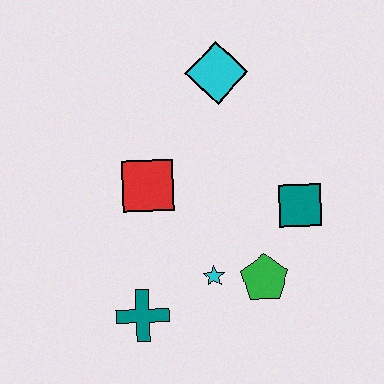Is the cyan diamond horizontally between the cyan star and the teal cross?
No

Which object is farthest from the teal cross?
The cyan diamond is farthest from the teal cross.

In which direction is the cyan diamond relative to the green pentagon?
The cyan diamond is above the green pentagon.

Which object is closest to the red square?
The cyan star is closest to the red square.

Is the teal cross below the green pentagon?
Yes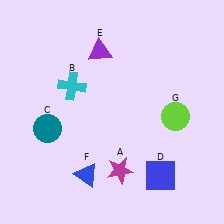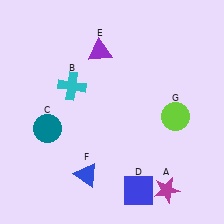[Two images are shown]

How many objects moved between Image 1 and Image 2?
2 objects moved between the two images.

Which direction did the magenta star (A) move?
The magenta star (A) moved right.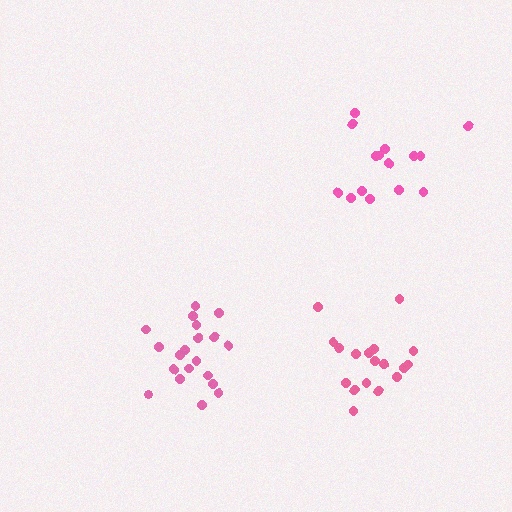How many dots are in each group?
Group 1: 20 dots, Group 2: 15 dots, Group 3: 18 dots (53 total).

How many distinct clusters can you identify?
There are 3 distinct clusters.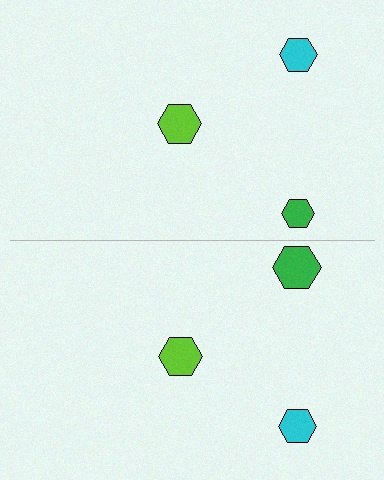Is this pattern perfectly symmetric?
No, the pattern is not perfectly symmetric. The green hexagon on the bottom side has a different size than its mirror counterpart.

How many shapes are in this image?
There are 6 shapes in this image.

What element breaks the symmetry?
The green hexagon on the bottom side has a different size than its mirror counterpart.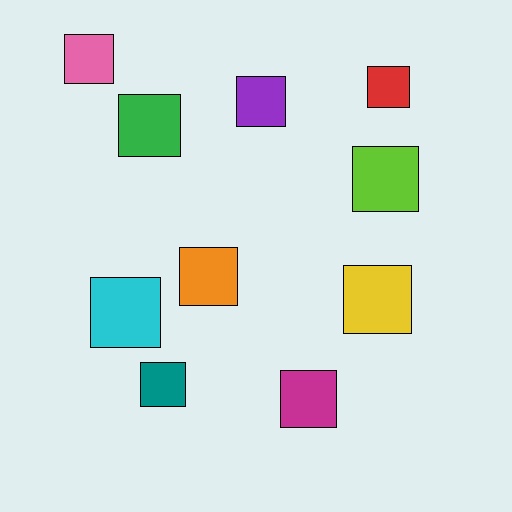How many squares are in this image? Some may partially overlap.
There are 10 squares.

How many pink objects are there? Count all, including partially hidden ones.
There is 1 pink object.